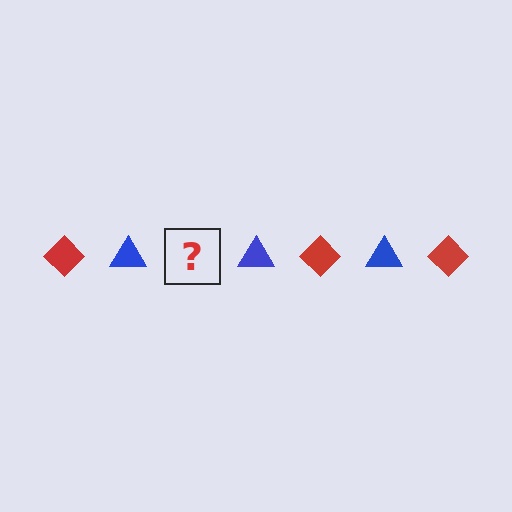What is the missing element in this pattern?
The missing element is a red diamond.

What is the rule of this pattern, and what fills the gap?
The rule is that the pattern alternates between red diamond and blue triangle. The gap should be filled with a red diamond.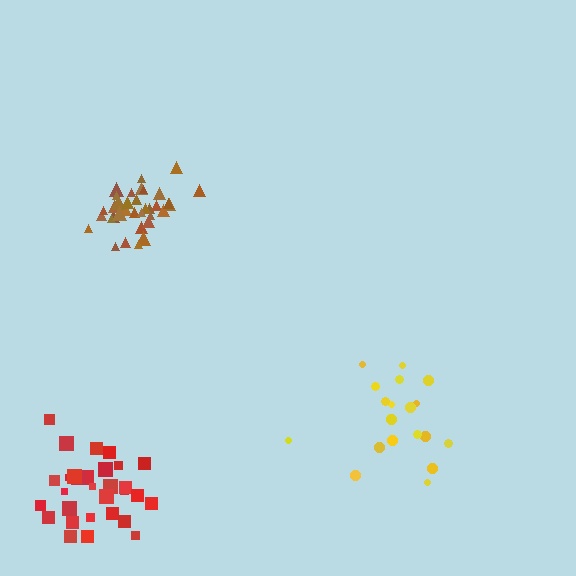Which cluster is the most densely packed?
Brown.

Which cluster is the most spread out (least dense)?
Yellow.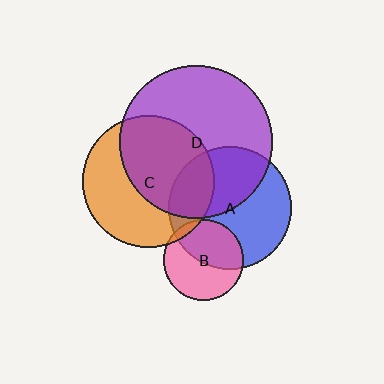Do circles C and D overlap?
Yes.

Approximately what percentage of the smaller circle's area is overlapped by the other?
Approximately 55%.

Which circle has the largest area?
Circle D (purple).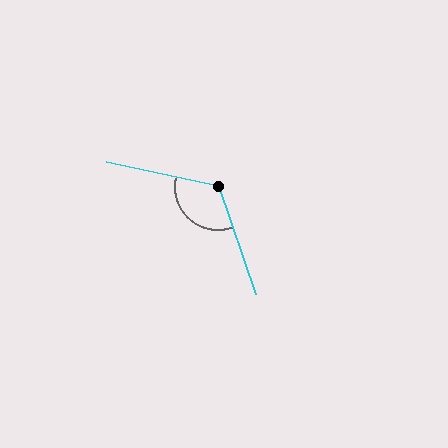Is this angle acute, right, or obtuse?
It is obtuse.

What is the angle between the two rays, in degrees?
Approximately 121 degrees.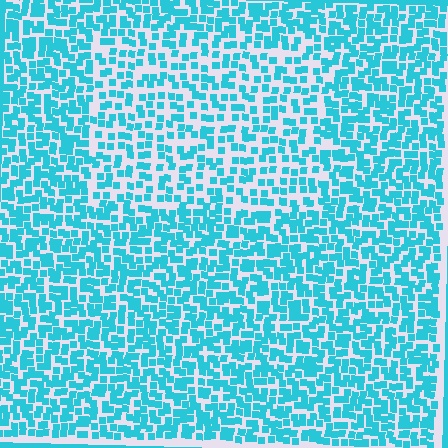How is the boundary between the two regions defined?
The boundary is defined by a change in element density (approximately 1.6x ratio). All elements are the same color, size, and shape.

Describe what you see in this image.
The image contains small cyan elements arranged at two different densities. A rectangle-shaped region is visible where the elements are less densely packed than the surrounding area.